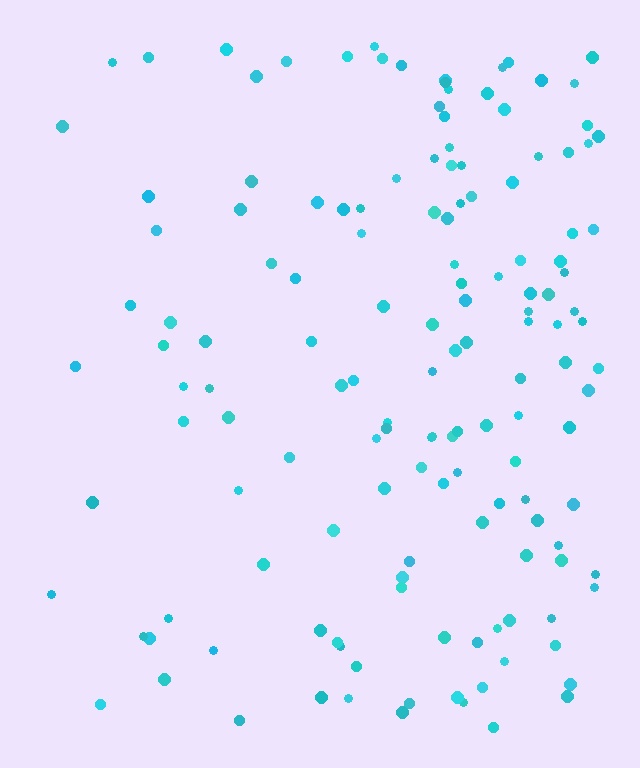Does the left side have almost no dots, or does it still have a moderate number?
Still a moderate number, just noticeably fewer than the right.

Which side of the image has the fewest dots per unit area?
The left.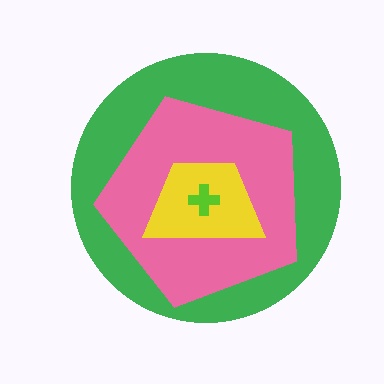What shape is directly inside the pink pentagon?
The yellow trapezoid.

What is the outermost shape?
The green circle.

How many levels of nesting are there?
4.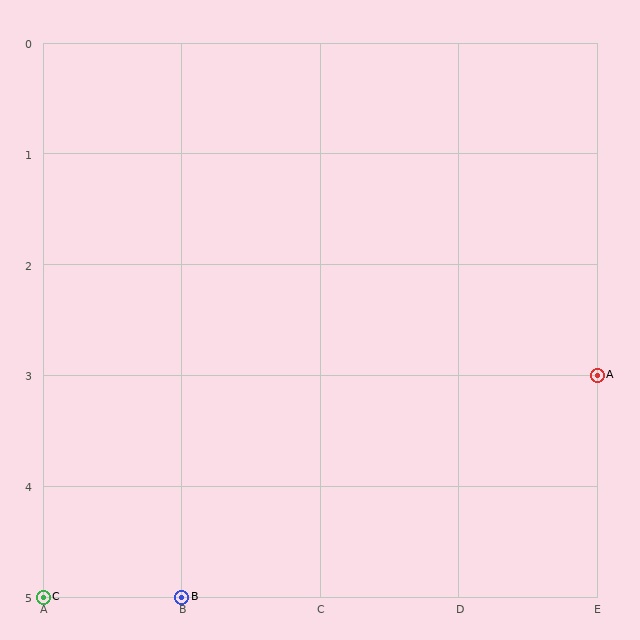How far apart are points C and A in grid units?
Points C and A are 4 columns and 2 rows apart (about 4.5 grid units diagonally).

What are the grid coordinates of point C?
Point C is at grid coordinates (A, 5).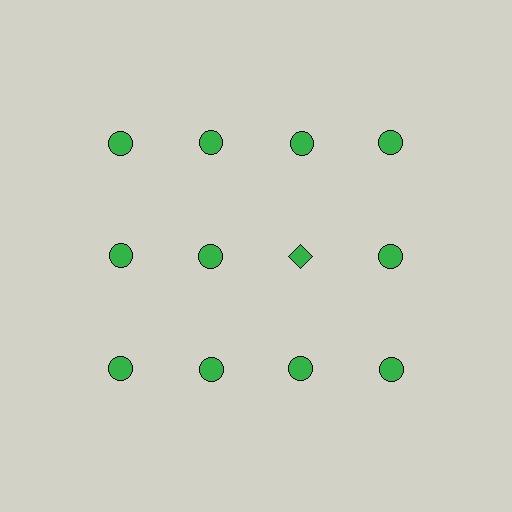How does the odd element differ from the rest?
It has a different shape: diamond instead of circle.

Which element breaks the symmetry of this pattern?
The green diamond in the second row, center column breaks the symmetry. All other shapes are green circles.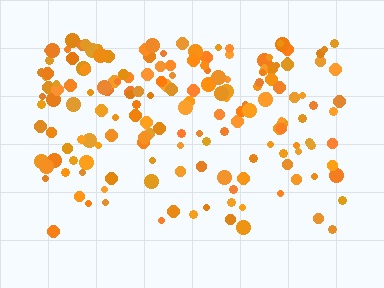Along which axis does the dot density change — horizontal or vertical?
Vertical.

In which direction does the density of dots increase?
From bottom to top, with the top side densest.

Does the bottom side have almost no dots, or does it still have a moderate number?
Still a moderate number, just noticeably fewer than the top.